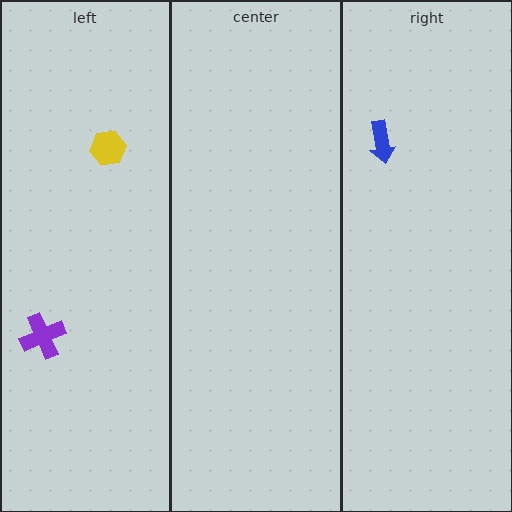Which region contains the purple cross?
The left region.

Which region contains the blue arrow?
The right region.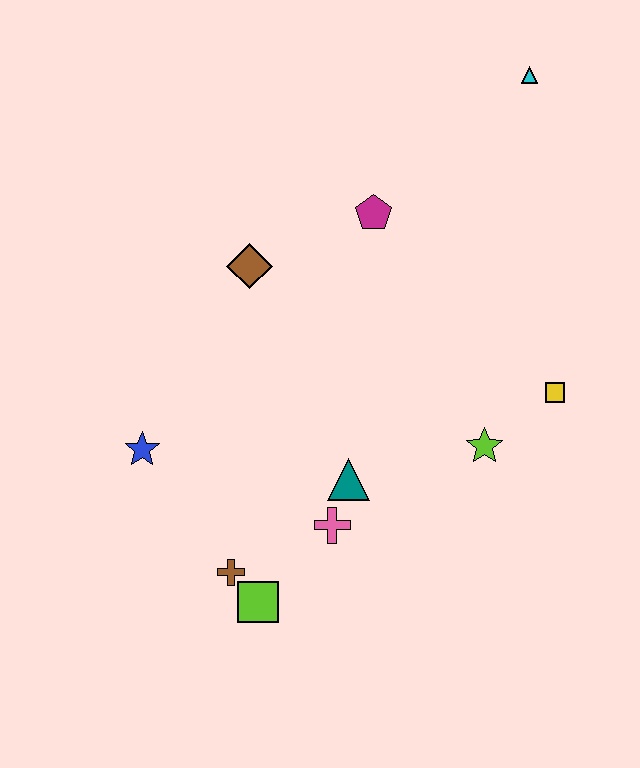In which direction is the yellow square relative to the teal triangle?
The yellow square is to the right of the teal triangle.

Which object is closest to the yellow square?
The lime star is closest to the yellow square.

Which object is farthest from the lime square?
The cyan triangle is farthest from the lime square.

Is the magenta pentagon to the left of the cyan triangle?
Yes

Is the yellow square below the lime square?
No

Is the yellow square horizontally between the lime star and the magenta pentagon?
No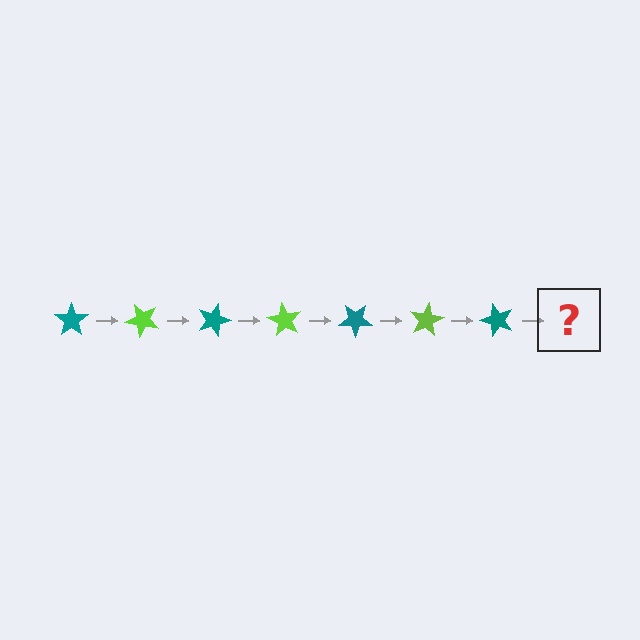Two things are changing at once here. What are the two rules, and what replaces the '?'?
The two rules are that it rotates 45 degrees each step and the color cycles through teal and lime. The '?' should be a lime star, rotated 315 degrees from the start.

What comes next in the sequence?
The next element should be a lime star, rotated 315 degrees from the start.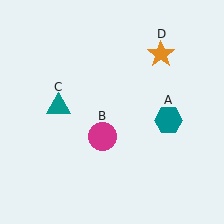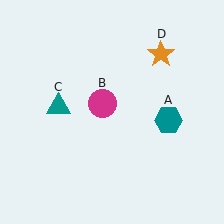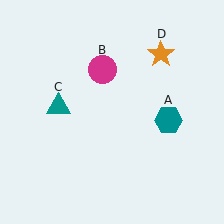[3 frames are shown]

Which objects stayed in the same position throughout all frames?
Teal hexagon (object A) and teal triangle (object C) and orange star (object D) remained stationary.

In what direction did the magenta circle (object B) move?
The magenta circle (object B) moved up.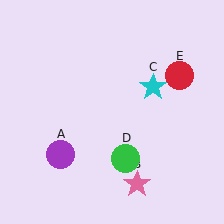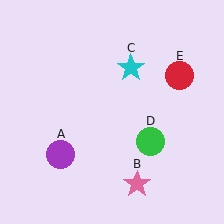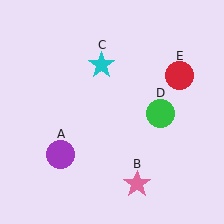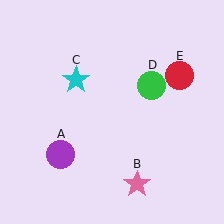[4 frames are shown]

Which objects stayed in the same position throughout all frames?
Purple circle (object A) and pink star (object B) and red circle (object E) remained stationary.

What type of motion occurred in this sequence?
The cyan star (object C), green circle (object D) rotated counterclockwise around the center of the scene.